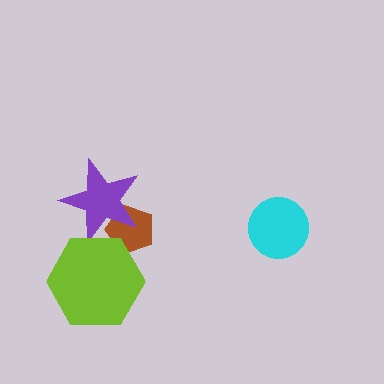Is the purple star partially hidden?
Yes, it is partially covered by another shape.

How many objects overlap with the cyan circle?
0 objects overlap with the cyan circle.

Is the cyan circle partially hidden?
No, no other shape covers it.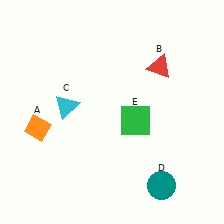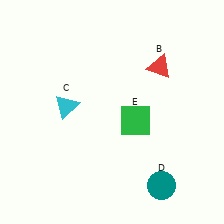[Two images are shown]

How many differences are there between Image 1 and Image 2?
There is 1 difference between the two images.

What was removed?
The orange diamond (A) was removed in Image 2.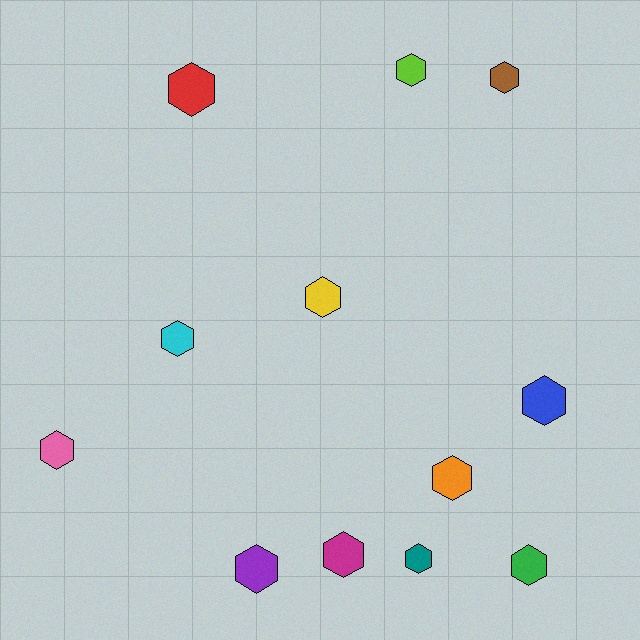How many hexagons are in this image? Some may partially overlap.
There are 12 hexagons.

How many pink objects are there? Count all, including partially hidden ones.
There is 1 pink object.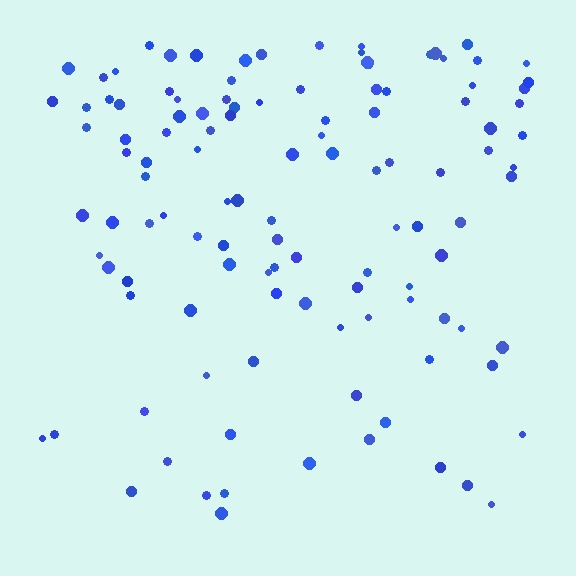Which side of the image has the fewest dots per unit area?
The bottom.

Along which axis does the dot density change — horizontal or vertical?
Vertical.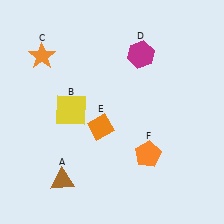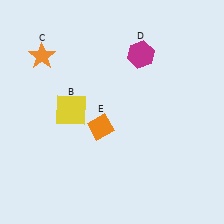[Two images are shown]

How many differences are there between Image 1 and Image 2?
There are 2 differences between the two images.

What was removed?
The brown triangle (A), the orange pentagon (F) were removed in Image 2.